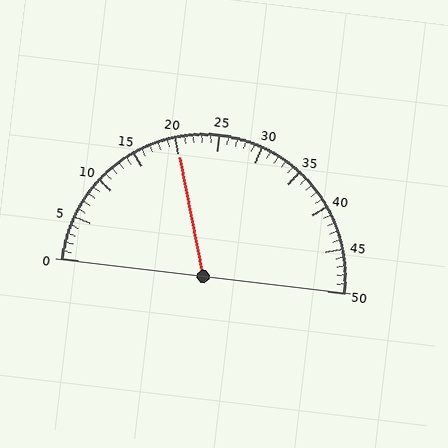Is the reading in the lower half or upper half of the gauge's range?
The reading is in the lower half of the range (0 to 50).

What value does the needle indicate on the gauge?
The needle indicates approximately 20.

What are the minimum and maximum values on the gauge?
The gauge ranges from 0 to 50.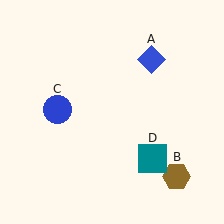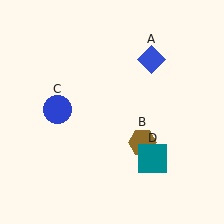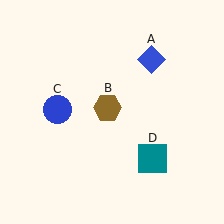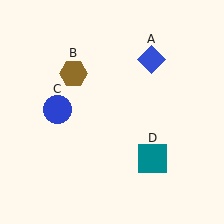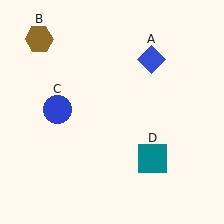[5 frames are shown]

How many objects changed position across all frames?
1 object changed position: brown hexagon (object B).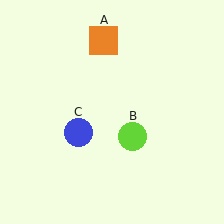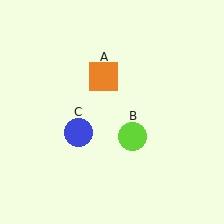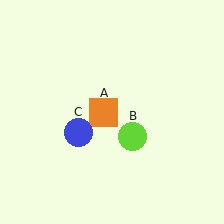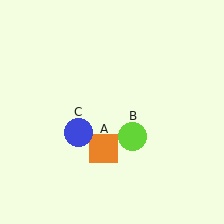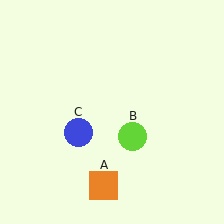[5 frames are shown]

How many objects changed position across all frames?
1 object changed position: orange square (object A).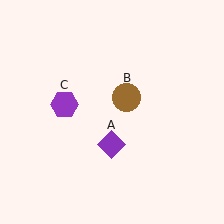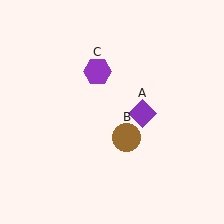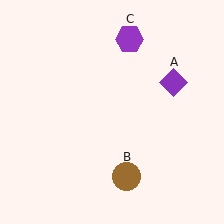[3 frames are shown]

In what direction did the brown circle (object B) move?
The brown circle (object B) moved down.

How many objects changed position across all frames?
3 objects changed position: purple diamond (object A), brown circle (object B), purple hexagon (object C).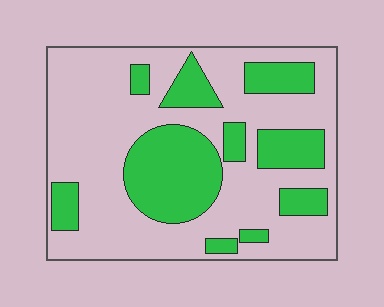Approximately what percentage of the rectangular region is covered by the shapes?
Approximately 30%.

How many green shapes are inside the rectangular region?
10.